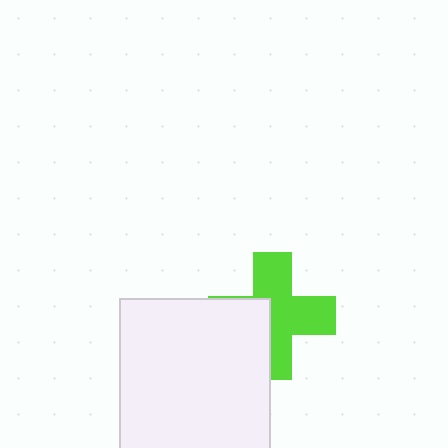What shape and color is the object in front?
The object in front is a white square.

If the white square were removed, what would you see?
You would see the complete lime cross.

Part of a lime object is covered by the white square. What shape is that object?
It is a cross.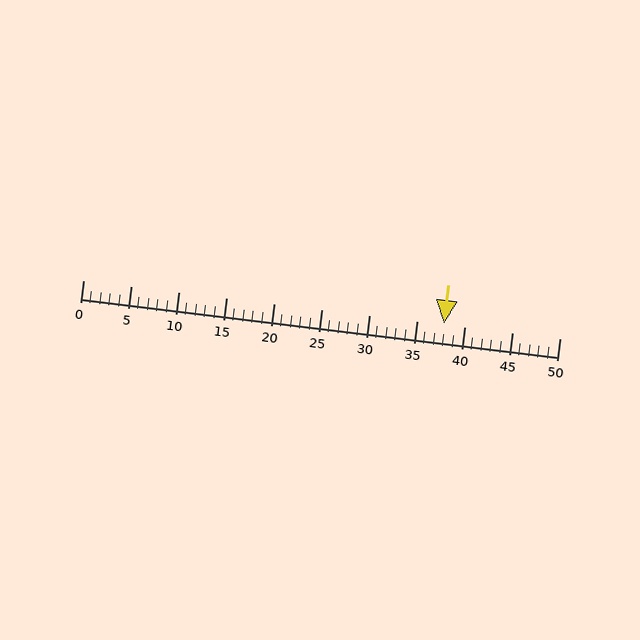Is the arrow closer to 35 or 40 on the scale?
The arrow is closer to 40.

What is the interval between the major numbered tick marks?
The major tick marks are spaced 5 units apart.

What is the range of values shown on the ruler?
The ruler shows values from 0 to 50.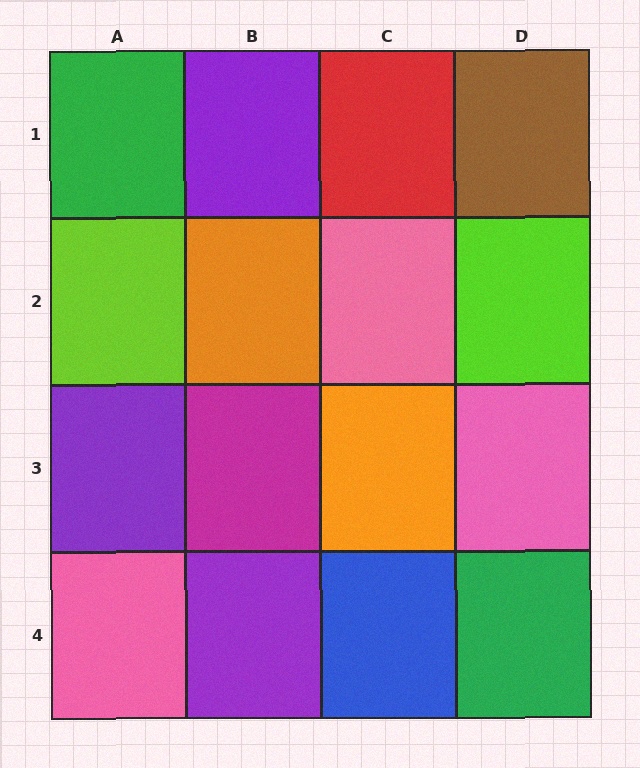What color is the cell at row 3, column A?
Purple.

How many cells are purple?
3 cells are purple.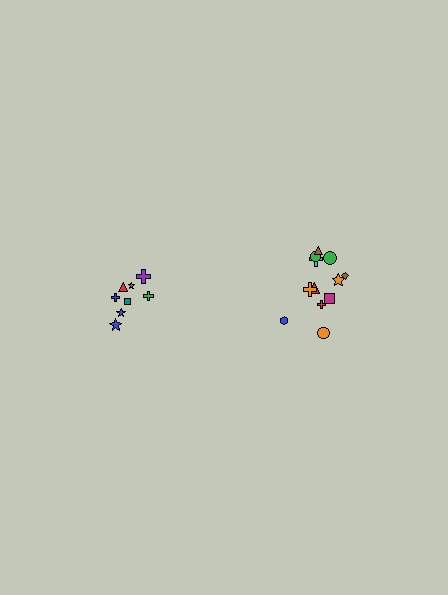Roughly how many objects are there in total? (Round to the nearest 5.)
Roughly 20 objects in total.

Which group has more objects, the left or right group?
The right group.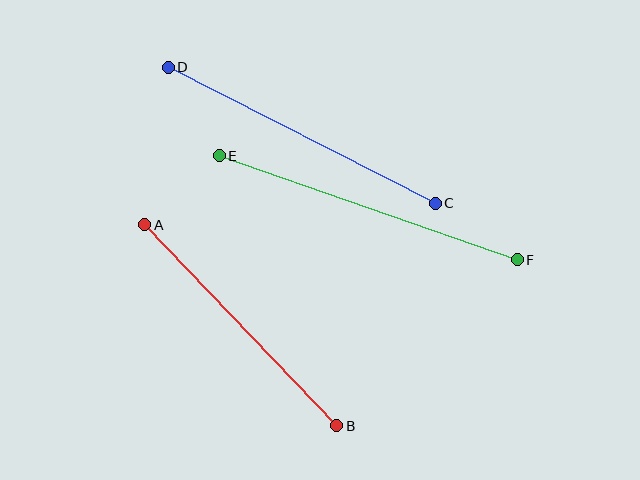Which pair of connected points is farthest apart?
Points E and F are farthest apart.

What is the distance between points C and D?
The distance is approximately 300 pixels.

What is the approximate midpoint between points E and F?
The midpoint is at approximately (368, 208) pixels.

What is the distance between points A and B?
The distance is approximately 278 pixels.